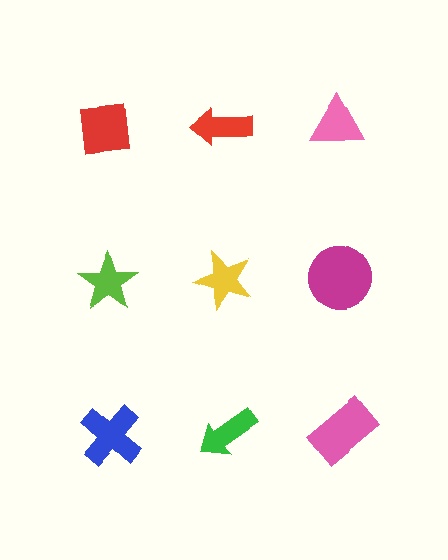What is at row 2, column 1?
A lime star.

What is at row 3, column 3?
A pink rectangle.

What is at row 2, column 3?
A magenta circle.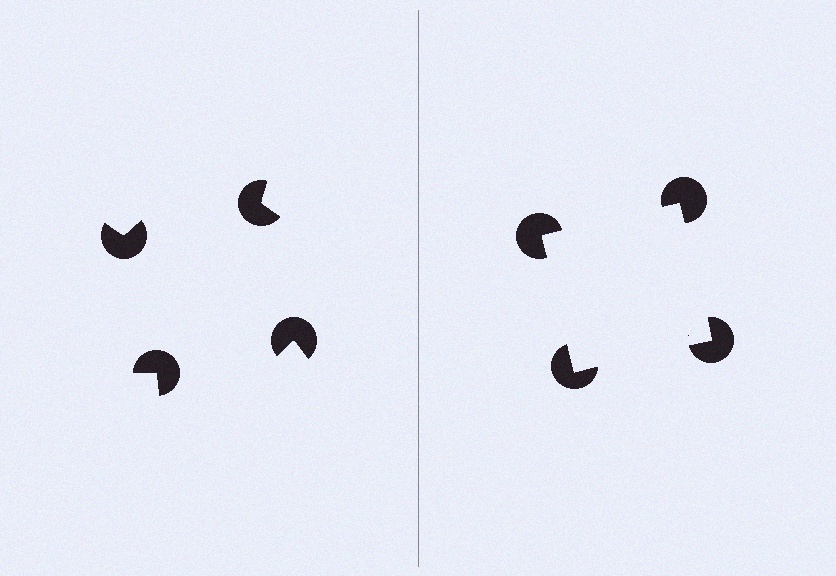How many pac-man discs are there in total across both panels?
8 — 4 on each side.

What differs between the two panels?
The pac-man discs are positioned identically on both sides; only the wedge orientations differ. On the right they align to a square; on the left they are misaligned.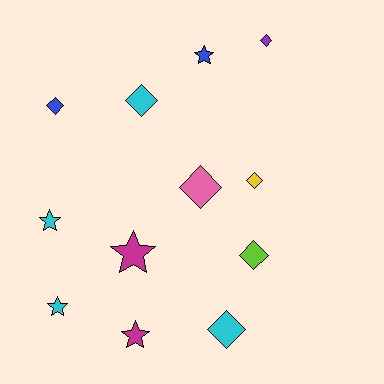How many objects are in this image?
There are 12 objects.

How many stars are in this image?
There are 5 stars.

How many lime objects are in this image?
There is 1 lime object.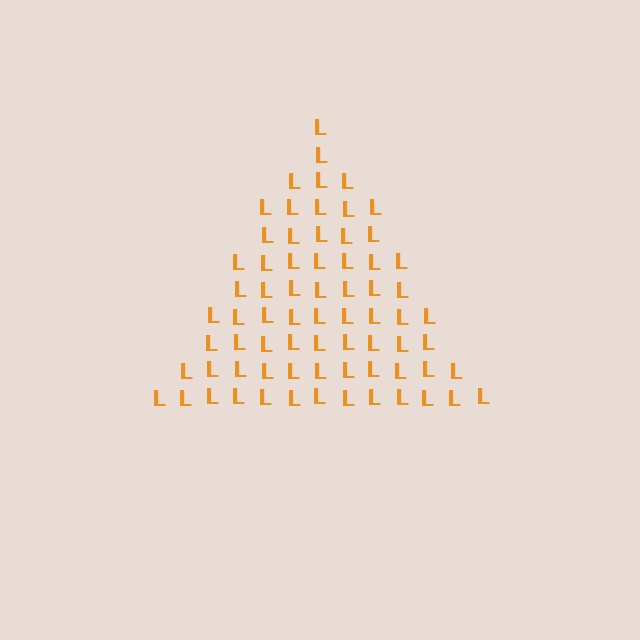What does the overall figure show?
The overall figure shows a triangle.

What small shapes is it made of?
It is made of small letter L's.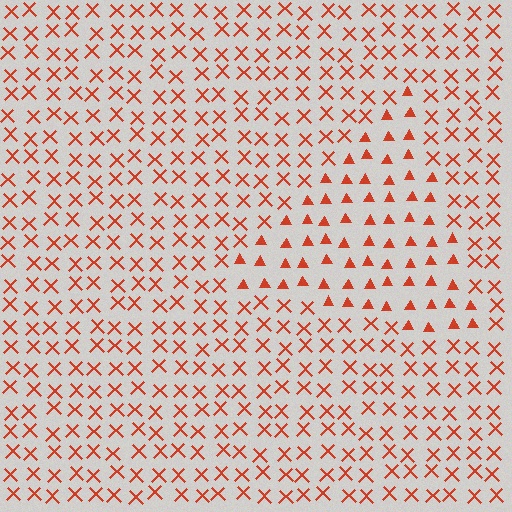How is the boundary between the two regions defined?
The boundary is defined by a change in element shape: triangles inside vs. X marks outside. All elements share the same color and spacing.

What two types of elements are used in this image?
The image uses triangles inside the triangle region and X marks outside it.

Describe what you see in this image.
The image is filled with small red elements arranged in a uniform grid. A triangle-shaped region contains triangles, while the surrounding area contains X marks. The boundary is defined purely by the change in element shape.